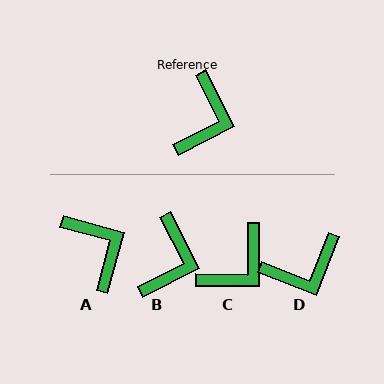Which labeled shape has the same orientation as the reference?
B.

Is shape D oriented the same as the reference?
No, it is off by about 49 degrees.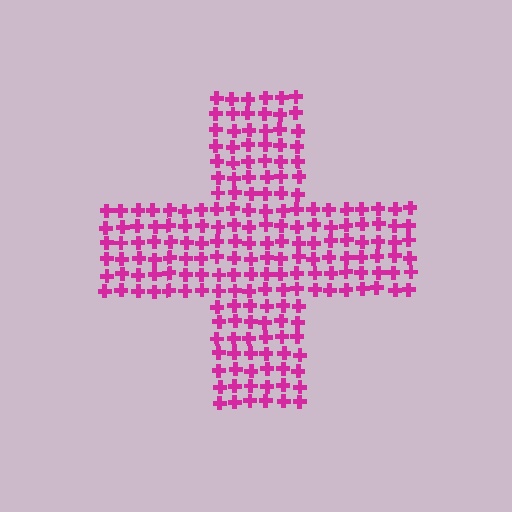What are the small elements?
The small elements are crosses.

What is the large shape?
The large shape is a cross.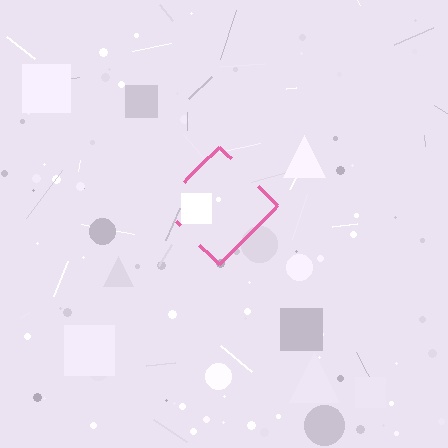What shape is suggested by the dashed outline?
The dashed outline suggests a diamond.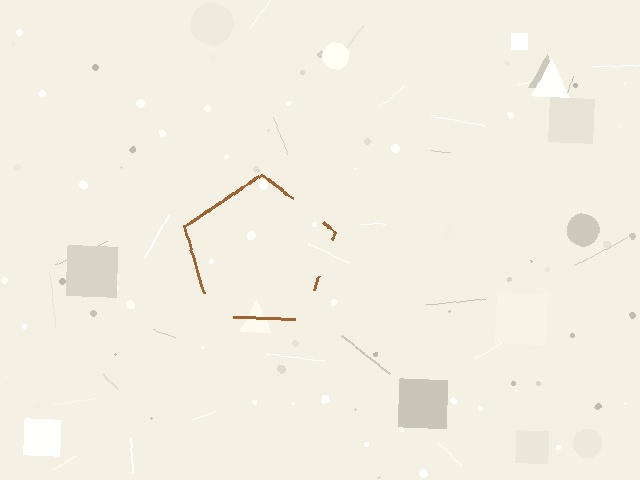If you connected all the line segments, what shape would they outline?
They would outline a pentagon.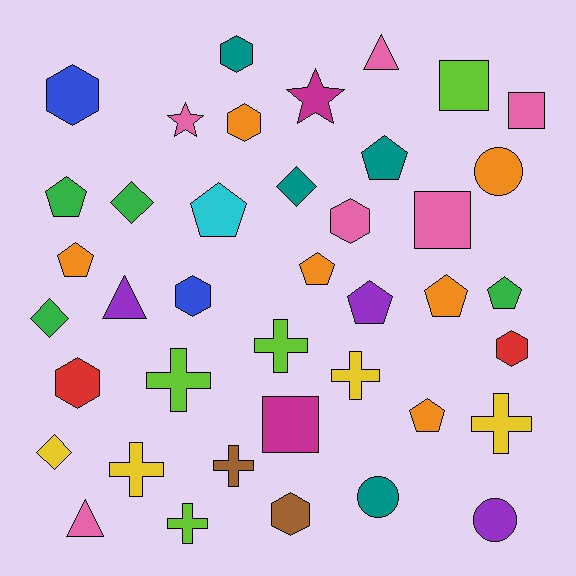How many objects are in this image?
There are 40 objects.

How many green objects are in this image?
There are 4 green objects.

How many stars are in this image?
There are 2 stars.